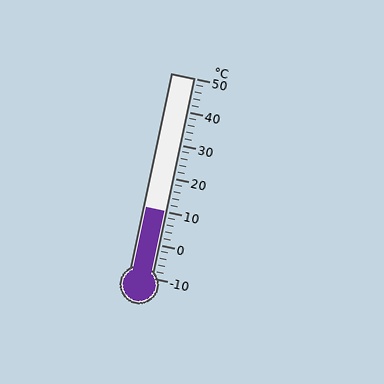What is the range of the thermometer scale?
The thermometer scale ranges from -10°C to 50°C.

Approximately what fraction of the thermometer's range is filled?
The thermometer is filled to approximately 35% of its range.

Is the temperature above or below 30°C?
The temperature is below 30°C.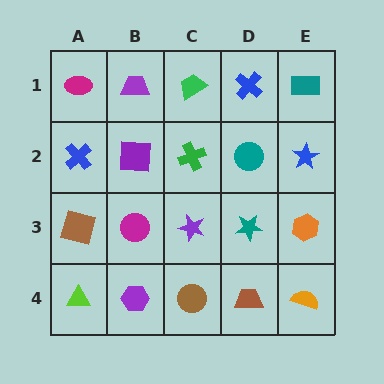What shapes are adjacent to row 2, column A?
A magenta ellipse (row 1, column A), a brown square (row 3, column A), a purple square (row 2, column B).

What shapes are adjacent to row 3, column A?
A blue cross (row 2, column A), a lime triangle (row 4, column A), a magenta circle (row 3, column B).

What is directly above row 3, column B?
A purple square.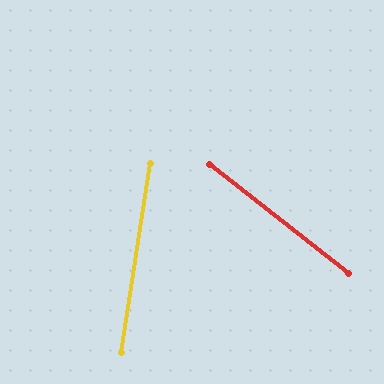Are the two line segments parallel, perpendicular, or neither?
Neither parallel nor perpendicular — they differ by about 61°.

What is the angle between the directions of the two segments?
Approximately 61 degrees.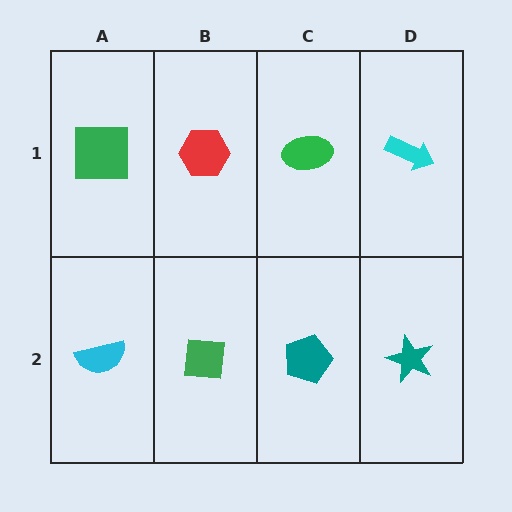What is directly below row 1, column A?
A cyan semicircle.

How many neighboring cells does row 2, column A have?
2.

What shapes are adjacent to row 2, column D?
A cyan arrow (row 1, column D), a teal pentagon (row 2, column C).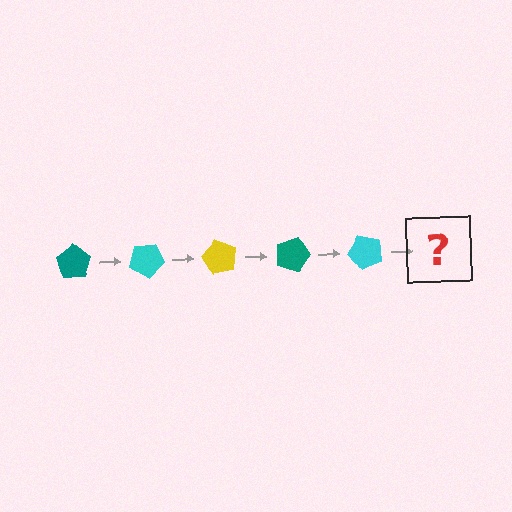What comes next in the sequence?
The next element should be a yellow pentagon, rotated 150 degrees from the start.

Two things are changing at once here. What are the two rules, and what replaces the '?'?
The two rules are that it rotates 30 degrees each step and the color cycles through teal, cyan, and yellow. The '?' should be a yellow pentagon, rotated 150 degrees from the start.